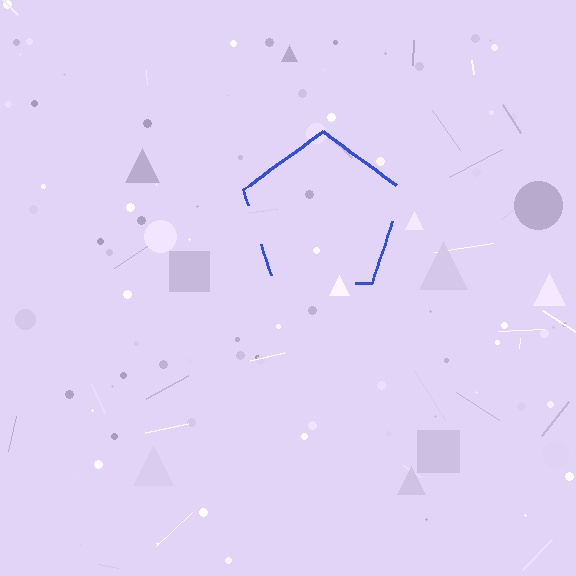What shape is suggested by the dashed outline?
The dashed outline suggests a pentagon.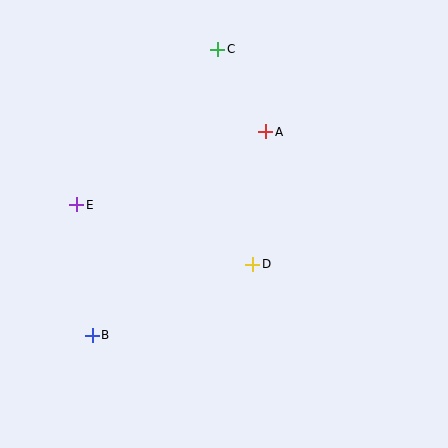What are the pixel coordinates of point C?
Point C is at (218, 49).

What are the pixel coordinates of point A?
Point A is at (266, 132).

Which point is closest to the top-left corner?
Point E is closest to the top-left corner.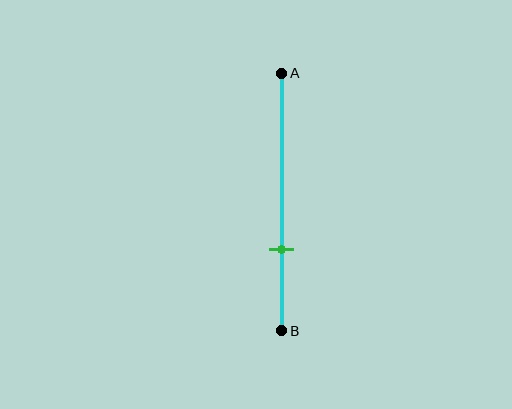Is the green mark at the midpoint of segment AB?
No, the mark is at about 70% from A, not at the 50% midpoint.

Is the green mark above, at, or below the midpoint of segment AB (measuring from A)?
The green mark is below the midpoint of segment AB.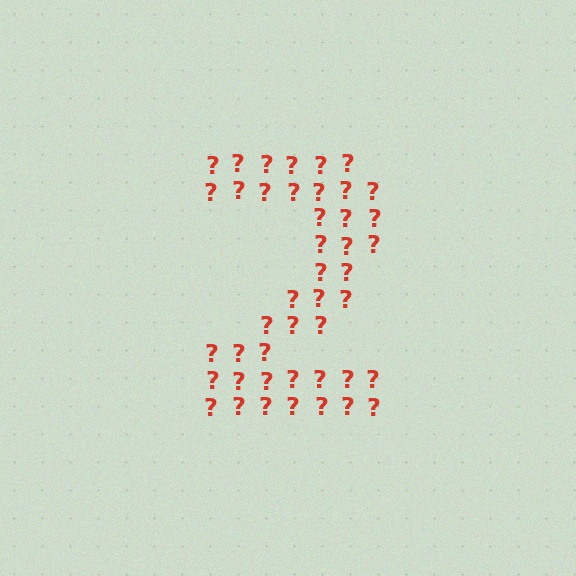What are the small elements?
The small elements are question marks.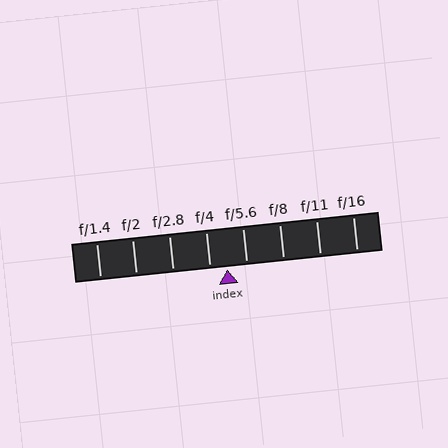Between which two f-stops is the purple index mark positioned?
The index mark is between f/4 and f/5.6.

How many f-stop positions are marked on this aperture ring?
There are 8 f-stop positions marked.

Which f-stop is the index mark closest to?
The index mark is closest to f/4.